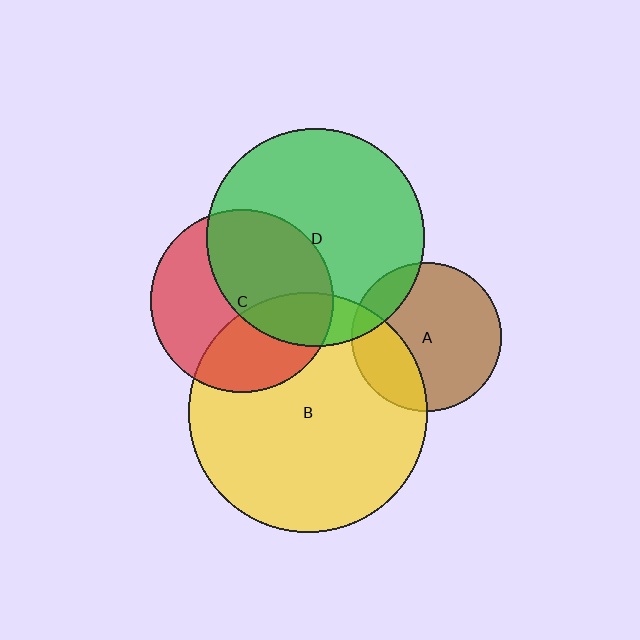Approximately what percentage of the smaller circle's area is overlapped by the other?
Approximately 15%.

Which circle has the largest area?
Circle B (yellow).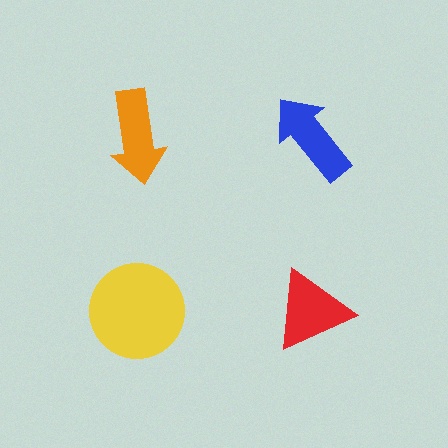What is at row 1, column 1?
An orange arrow.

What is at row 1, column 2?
A blue arrow.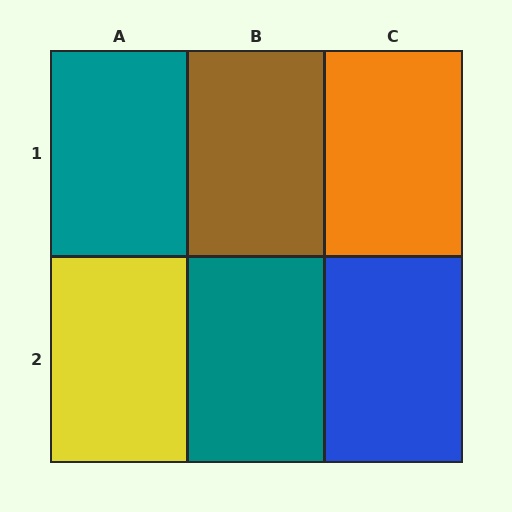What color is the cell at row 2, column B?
Teal.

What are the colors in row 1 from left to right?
Teal, brown, orange.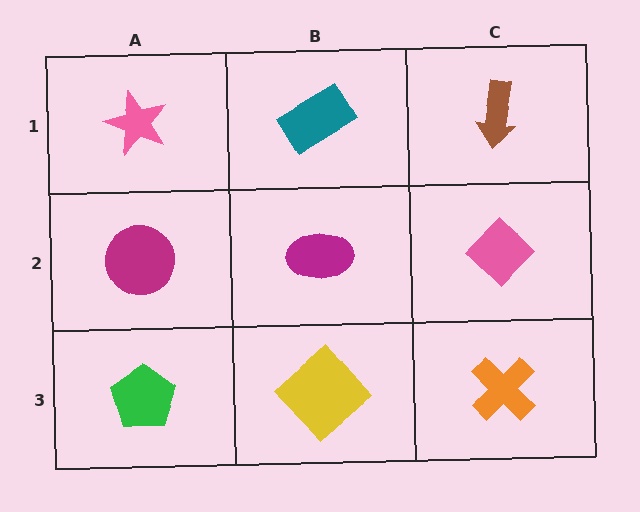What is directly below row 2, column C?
An orange cross.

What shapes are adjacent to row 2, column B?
A teal rectangle (row 1, column B), a yellow diamond (row 3, column B), a magenta circle (row 2, column A), a pink diamond (row 2, column C).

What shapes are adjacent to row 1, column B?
A magenta ellipse (row 2, column B), a pink star (row 1, column A), a brown arrow (row 1, column C).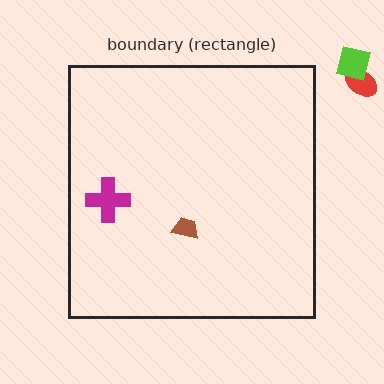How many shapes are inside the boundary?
2 inside, 2 outside.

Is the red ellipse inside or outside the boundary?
Outside.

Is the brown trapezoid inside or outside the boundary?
Inside.